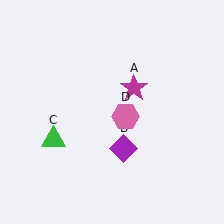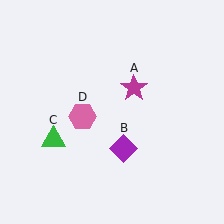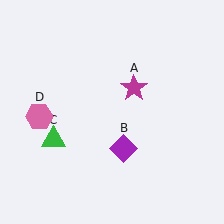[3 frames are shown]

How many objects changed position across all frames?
1 object changed position: pink hexagon (object D).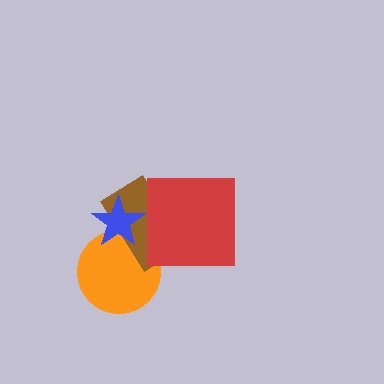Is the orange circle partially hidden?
Yes, it is partially covered by another shape.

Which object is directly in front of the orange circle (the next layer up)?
The brown rectangle is directly in front of the orange circle.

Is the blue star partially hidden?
No, no other shape covers it.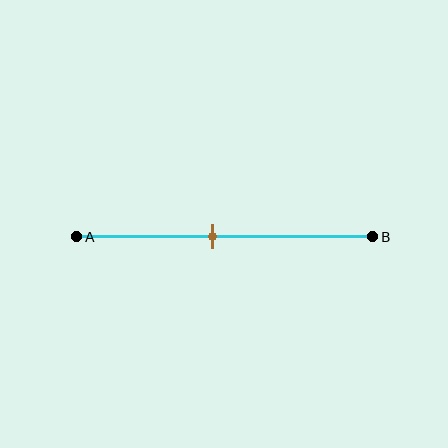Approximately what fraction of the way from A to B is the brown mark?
The brown mark is approximately 45% of the way from A to B.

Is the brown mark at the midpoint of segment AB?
No, the mark is at about 45% from A, not at the 50% midpoint.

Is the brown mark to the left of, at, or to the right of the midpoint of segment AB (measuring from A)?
The brown mark is to the left of the midpoint of segment AB.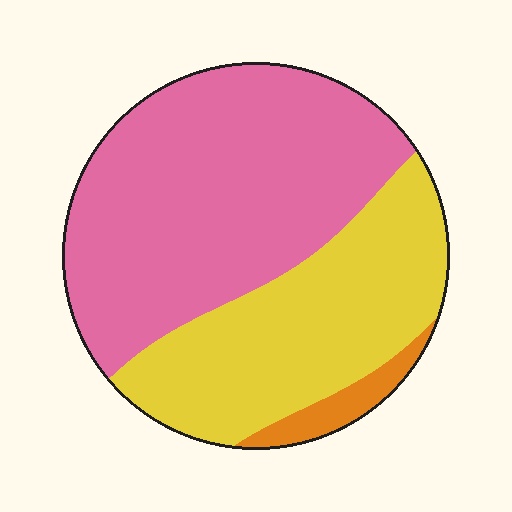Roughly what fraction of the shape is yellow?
Yellow takes up about three eighths (3/8) of the shape.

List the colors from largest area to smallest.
From largest to smallest: pink, yellow, orange.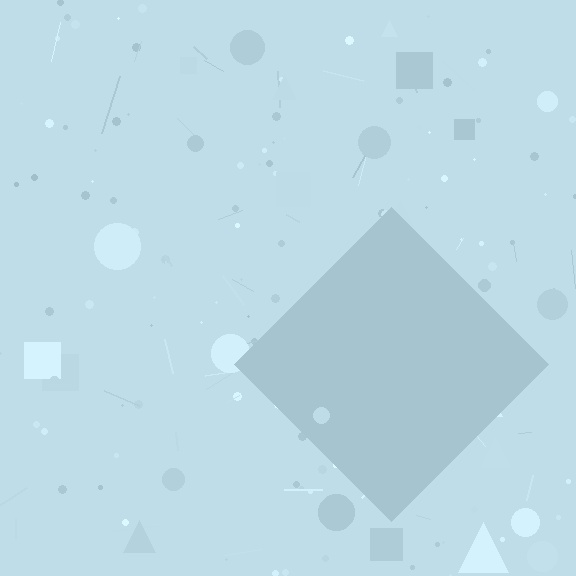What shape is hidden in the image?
A diamond is hidden in the image.